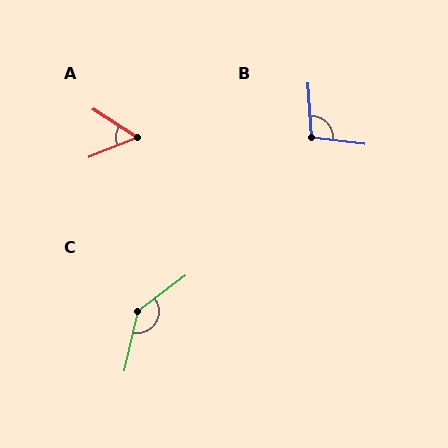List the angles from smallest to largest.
A (54°), B (101°), C (139°).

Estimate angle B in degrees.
Approximately 101 degrees.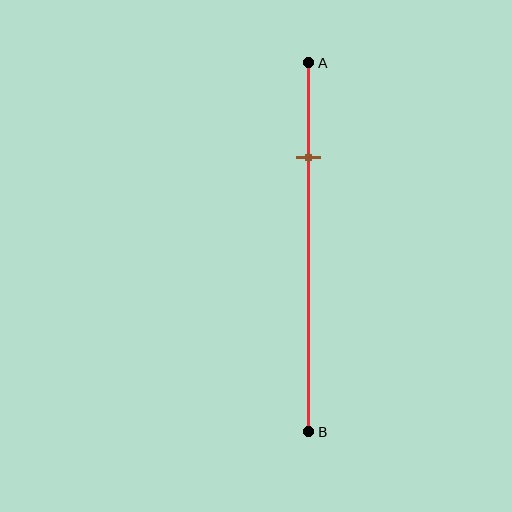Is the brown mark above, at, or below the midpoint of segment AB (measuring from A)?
The brown mark is above the midpoint of segment AB.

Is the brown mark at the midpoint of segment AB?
No, the mark is at about 25% from A, not at the 50% midpoint.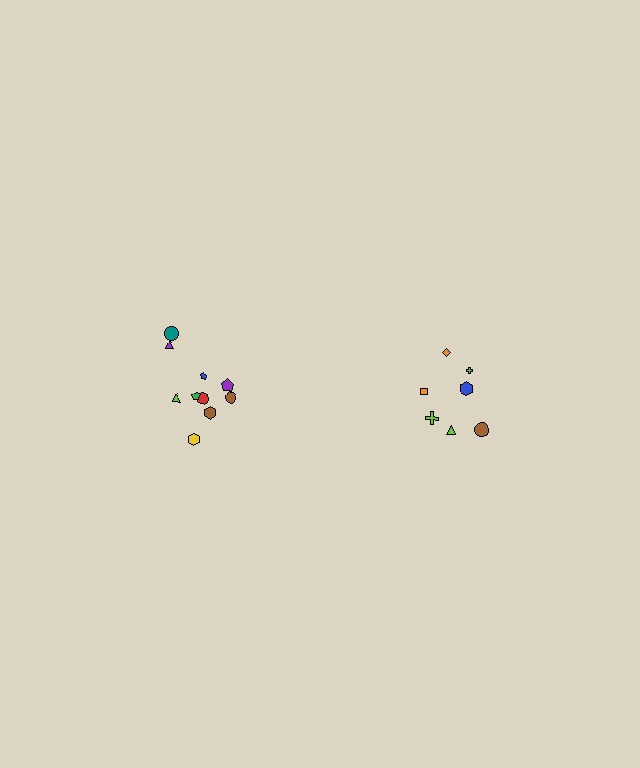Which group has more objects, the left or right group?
The left group.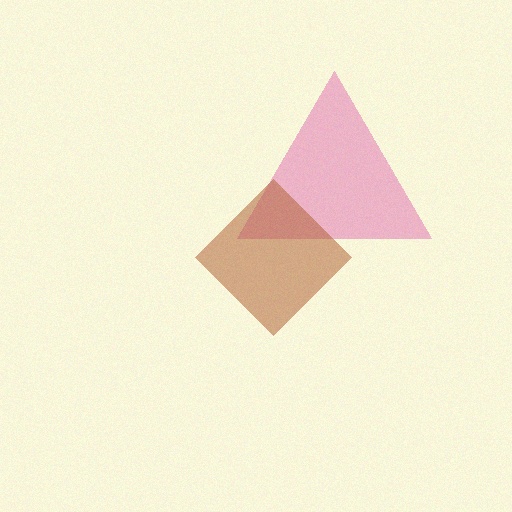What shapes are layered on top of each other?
The layered shapes are: a pink triangle, a brown diamond.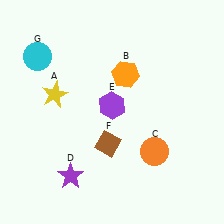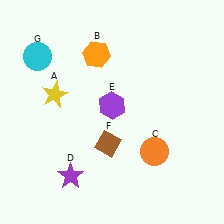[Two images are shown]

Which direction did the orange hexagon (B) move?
The orange hexagon (B) moved left.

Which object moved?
The orange hexagon (B) moved left.